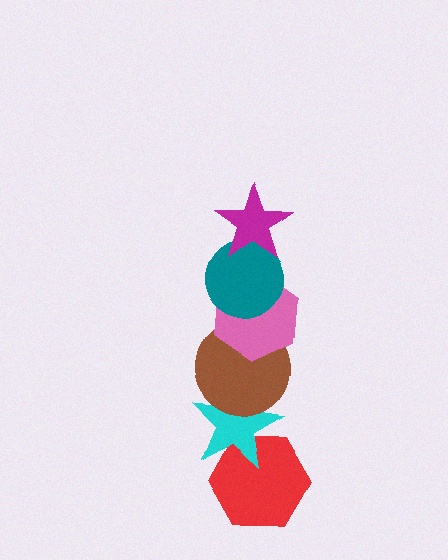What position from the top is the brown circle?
The brown circle is 4th from the top.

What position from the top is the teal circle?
The teal circle is 2nd from the top.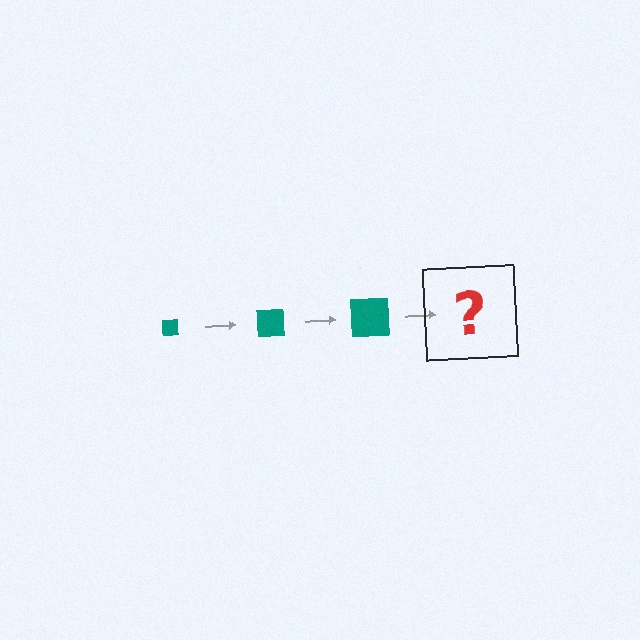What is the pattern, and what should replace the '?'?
The pattern is that the square gets progressively larger each step. The '?' should be a teal square, larger than the previous one.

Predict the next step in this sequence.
The next step is a teal square, larger than the previous one.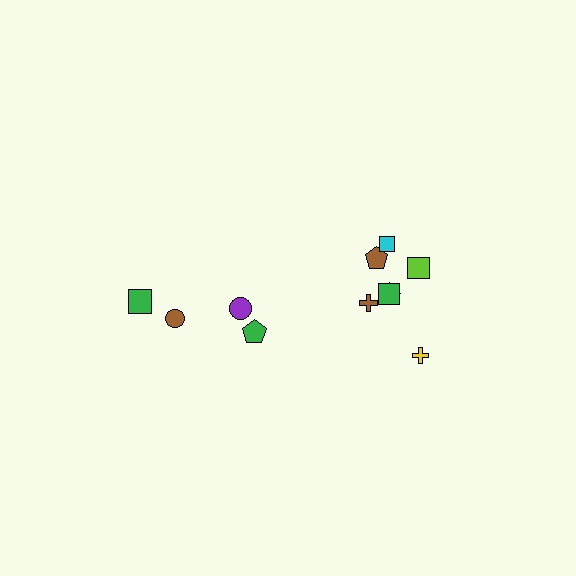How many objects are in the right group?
There are 7 objects.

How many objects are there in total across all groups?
There are 11 objects.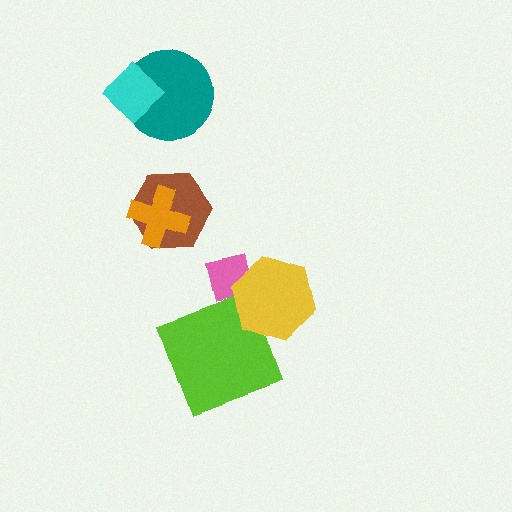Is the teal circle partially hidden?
Yes, it is partially covered by another shape.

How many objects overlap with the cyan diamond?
1 object overlaps with the cyan diamond.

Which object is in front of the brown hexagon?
The orange cross is in front of the brown hexagon.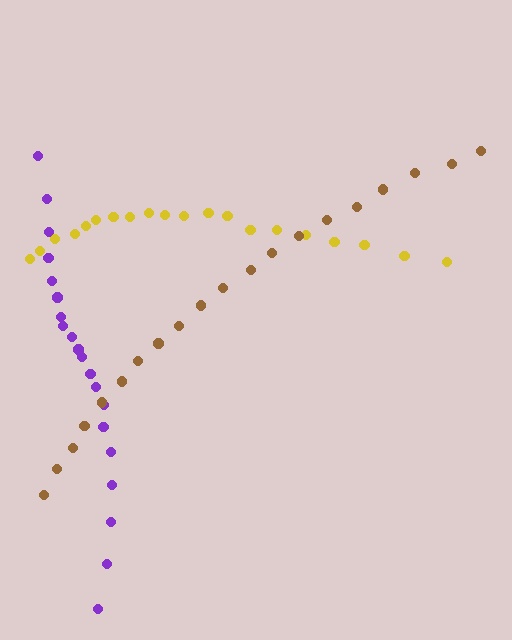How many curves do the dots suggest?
There are 3 distinct paths.